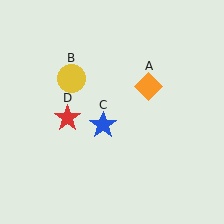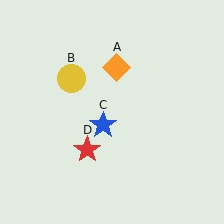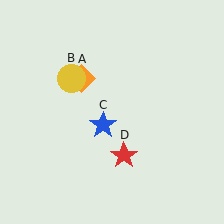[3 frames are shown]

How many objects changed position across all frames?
2 objects changed position: orange diamond (object A), red star (object D).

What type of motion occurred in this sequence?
The orange diamond (object A), red star (object D) rotated counterclockwise around the center of the scene.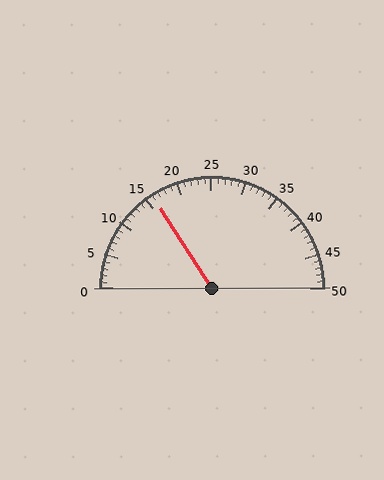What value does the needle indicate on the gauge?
The needle indicates approximately 16.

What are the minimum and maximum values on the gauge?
The gauge ranges from 0 to 50.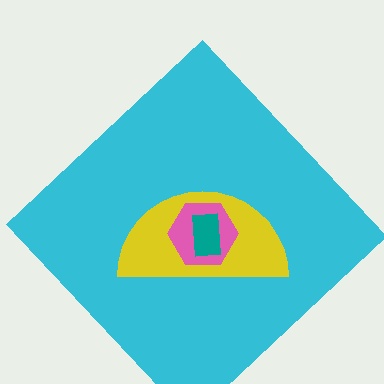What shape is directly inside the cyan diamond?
The yellow semicircle.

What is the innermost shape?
The teal rectangle.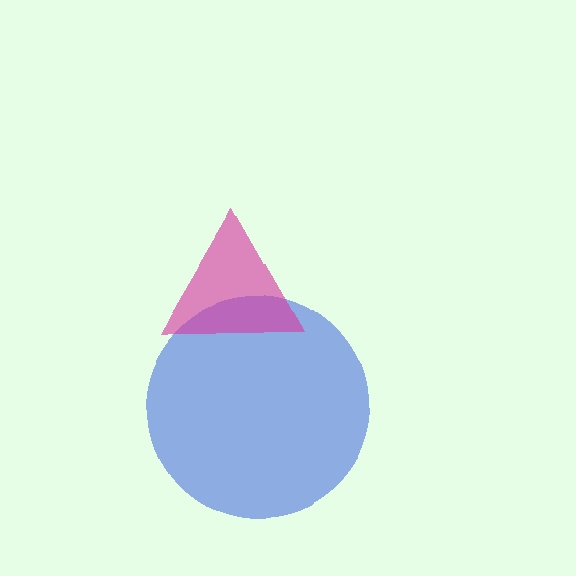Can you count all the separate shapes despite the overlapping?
Yes, there are 2 separate shapes.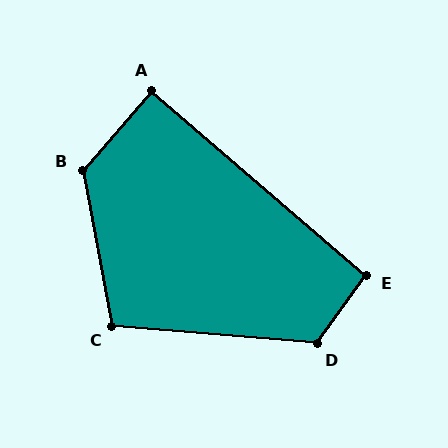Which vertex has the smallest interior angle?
A, at approximately 90 degrees.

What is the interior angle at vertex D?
Approximately 121 degrees (obtuse).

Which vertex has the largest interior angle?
B, at approximately 128 degrees.